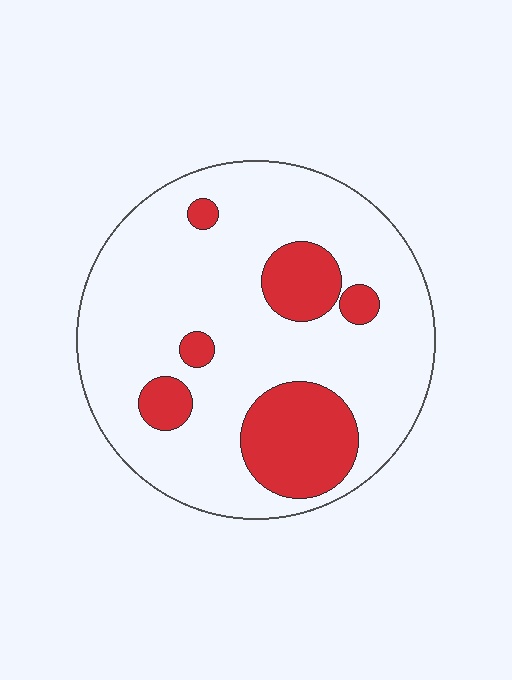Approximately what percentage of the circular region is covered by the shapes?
Approximately 20%.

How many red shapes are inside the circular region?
6.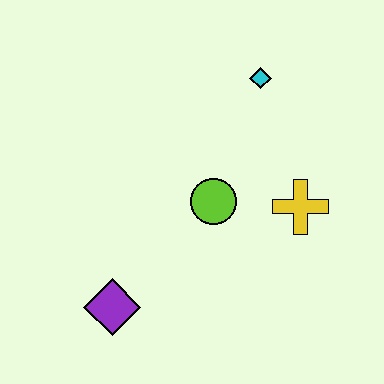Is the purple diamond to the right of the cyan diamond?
No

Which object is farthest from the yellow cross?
The purple diamond is farthest from the yellow cross.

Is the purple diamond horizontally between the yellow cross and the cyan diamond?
No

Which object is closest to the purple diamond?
The lime circle is closest to the purple diamond.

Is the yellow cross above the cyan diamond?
No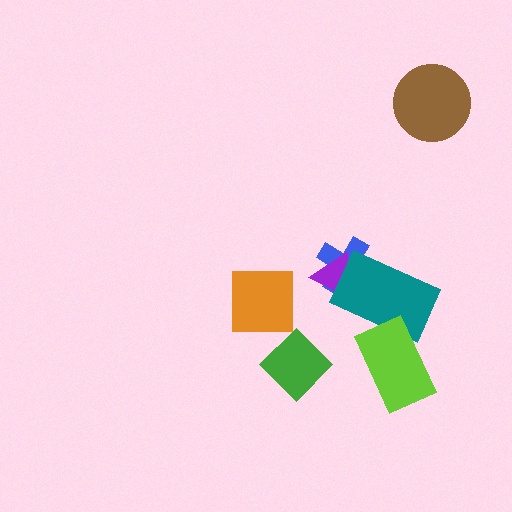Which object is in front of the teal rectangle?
The lime rectangle is in front of the teal rectangle.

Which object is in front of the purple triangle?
The teal rectangle is in front of the purple triangle.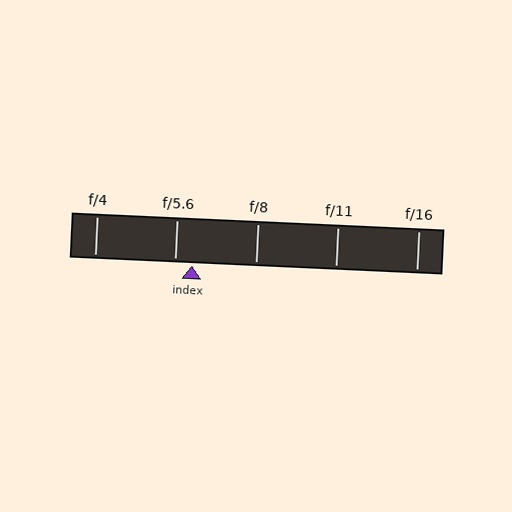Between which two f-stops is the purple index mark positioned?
The index mark is between f/5.6 and f/8.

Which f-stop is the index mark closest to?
The index mark is closest to f/5.6.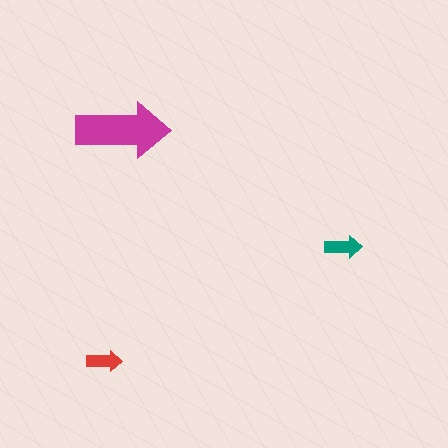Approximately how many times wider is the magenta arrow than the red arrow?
About 2.5 times wider.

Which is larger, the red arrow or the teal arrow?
The teal one.